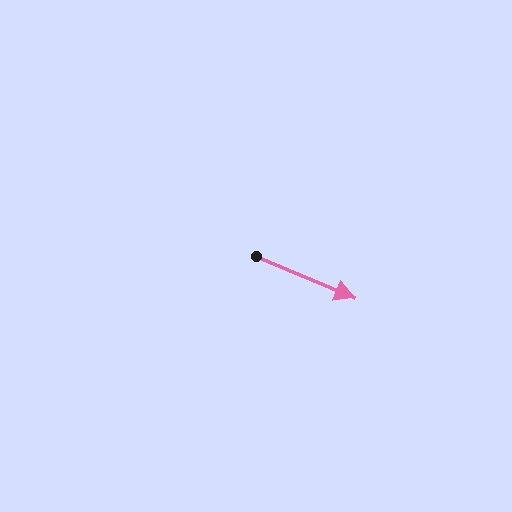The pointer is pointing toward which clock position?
Roughly 4 o'clock.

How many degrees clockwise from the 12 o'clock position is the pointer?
Approximately 113 degrees.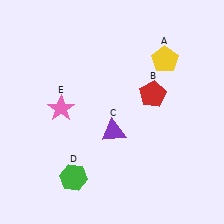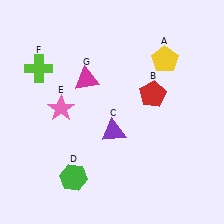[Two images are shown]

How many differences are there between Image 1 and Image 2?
There are 2 differences between the two images.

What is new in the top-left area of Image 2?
A lime cross (F) was added in the top-left area of Image 2.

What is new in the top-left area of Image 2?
A magenta triangle (G) was added in the top-left area of Image 2.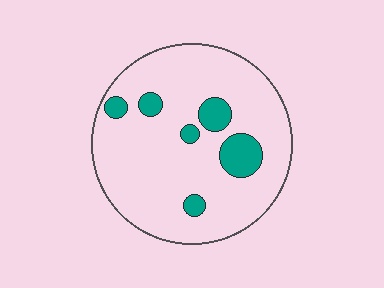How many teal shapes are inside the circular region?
6.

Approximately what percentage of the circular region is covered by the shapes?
Approximately 15%.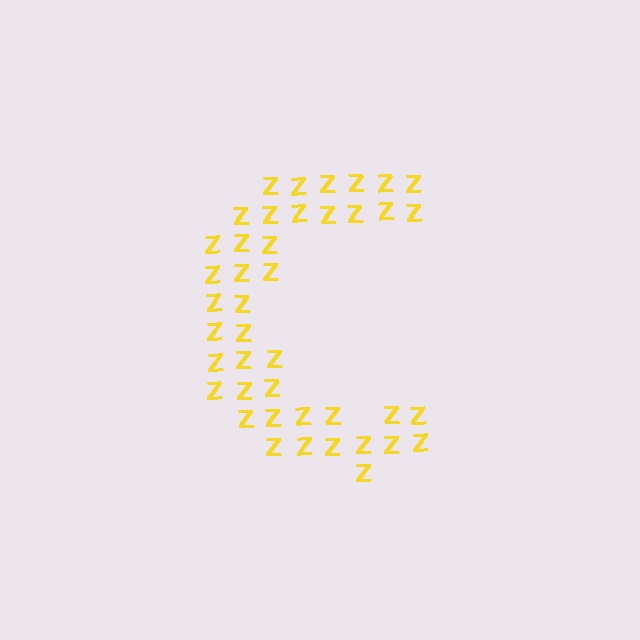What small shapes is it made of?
It is made of small letter Z's.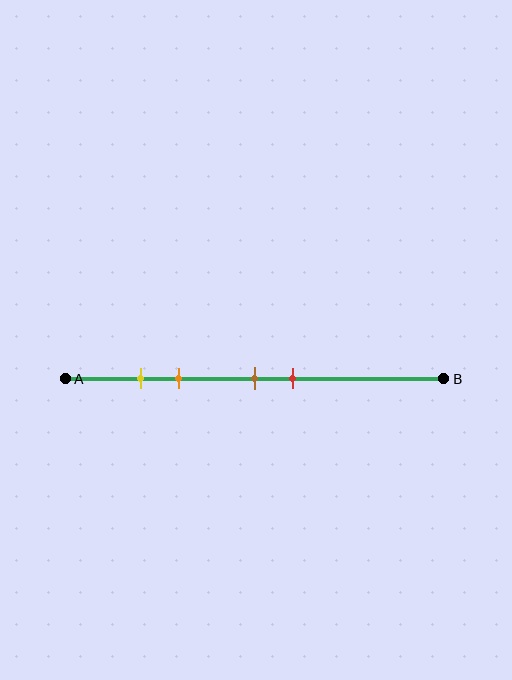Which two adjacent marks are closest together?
The yellow and orange marks are the closest adjacent pair.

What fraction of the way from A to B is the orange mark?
The orange mark is approximately 30% (0.3) of the way from A to B.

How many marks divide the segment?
There are 4 marks dividing the segment.